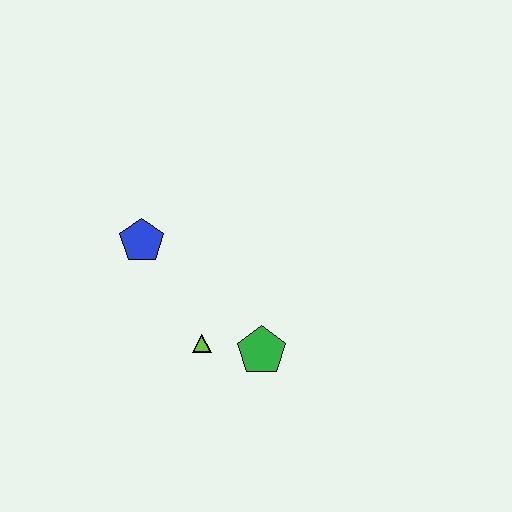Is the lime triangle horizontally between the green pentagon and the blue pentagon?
Yes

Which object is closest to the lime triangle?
The green pentagon is closest to the lime triangle.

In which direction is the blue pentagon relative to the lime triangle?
The blue pentagon is above the lime triangle.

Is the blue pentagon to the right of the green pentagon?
No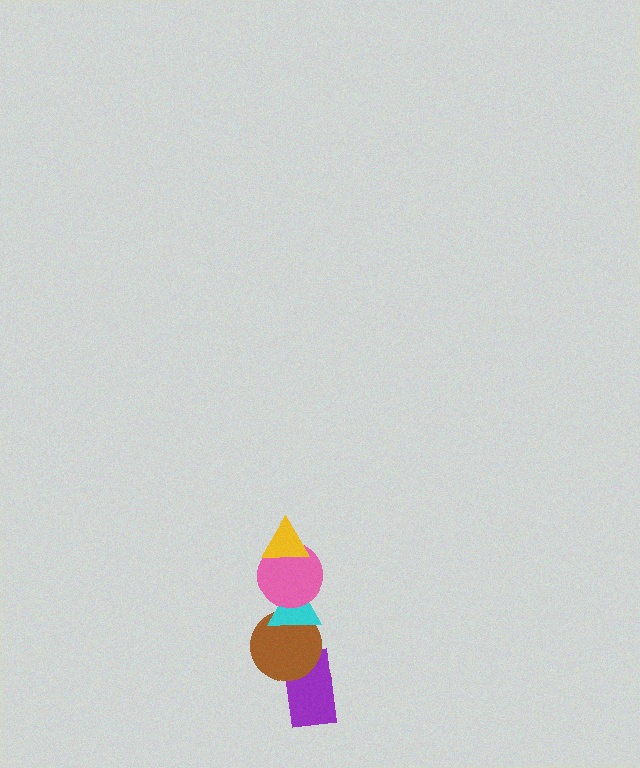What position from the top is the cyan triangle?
The cyan triangle is 3rd from the top.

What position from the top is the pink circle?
The pink circle is 2nd from the top.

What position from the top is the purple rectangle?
The purple rectangle is 5th from the top.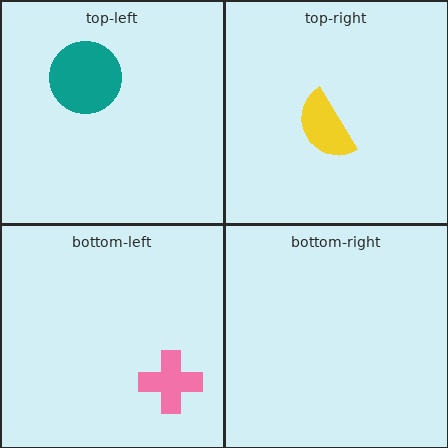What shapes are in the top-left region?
The teal circle.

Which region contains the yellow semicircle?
The top-right region.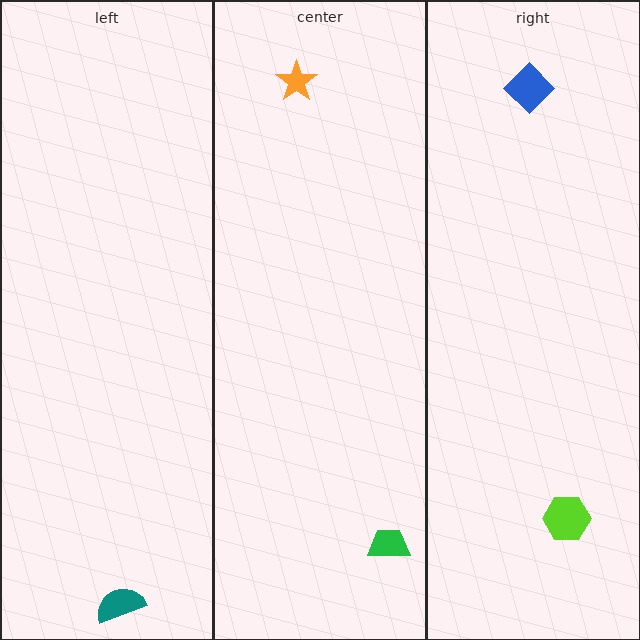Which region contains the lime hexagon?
The right region.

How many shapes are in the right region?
2.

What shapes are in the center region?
The green trapezoid, the orange star.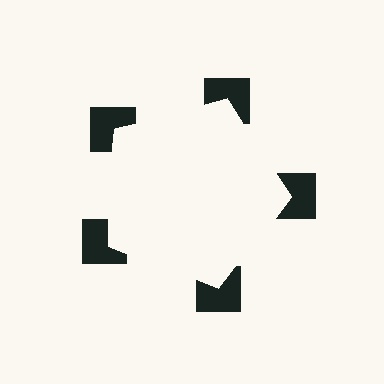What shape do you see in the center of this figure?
An illusory pentagon — its edges are inferred from the aligned wedge cuts in the notched squares, not physically drawn.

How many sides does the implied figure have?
5 sides.